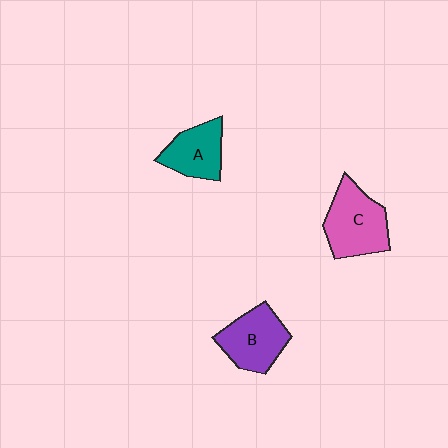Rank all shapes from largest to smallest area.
From largest to smallest: C (pink), B (purple), A (teal).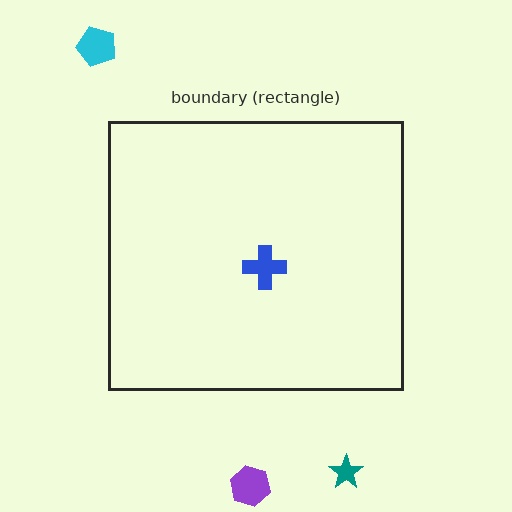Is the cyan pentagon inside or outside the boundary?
Outside.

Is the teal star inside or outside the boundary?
Outside.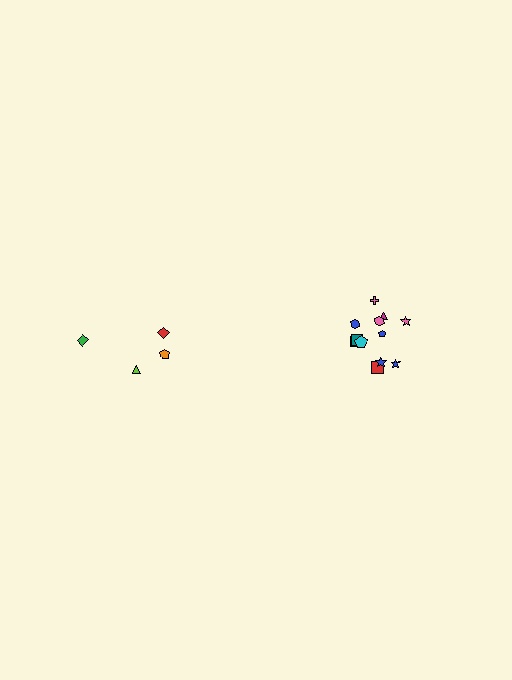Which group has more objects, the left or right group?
The right group.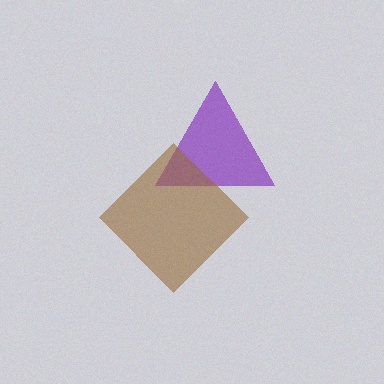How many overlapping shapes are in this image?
There are 2 overlapping shapes in the image.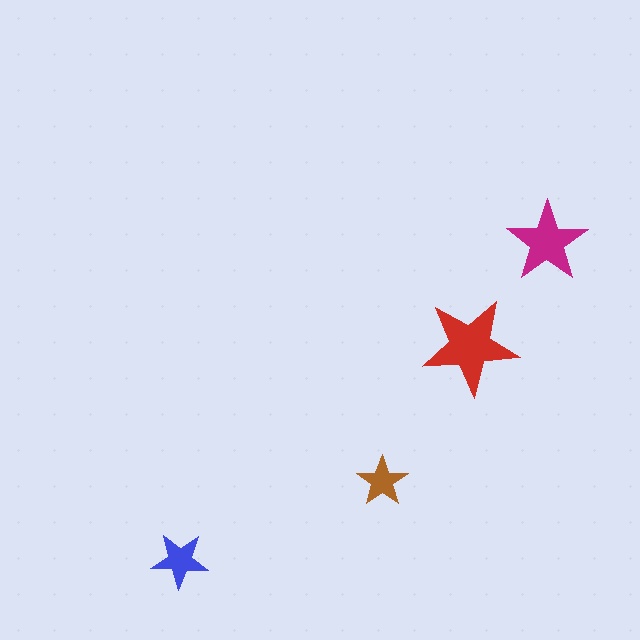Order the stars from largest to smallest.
the red one, the magenta one, the blue one, the brown one.